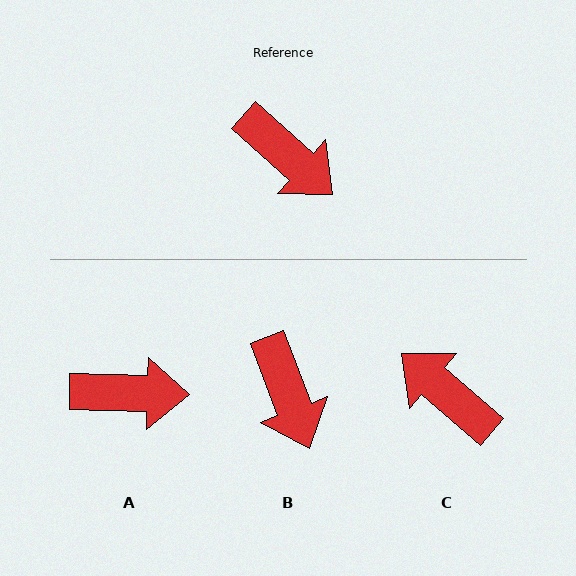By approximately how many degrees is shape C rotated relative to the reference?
Approximately 179 degrees clockwise.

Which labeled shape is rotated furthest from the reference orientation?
C, about 179 degrees away.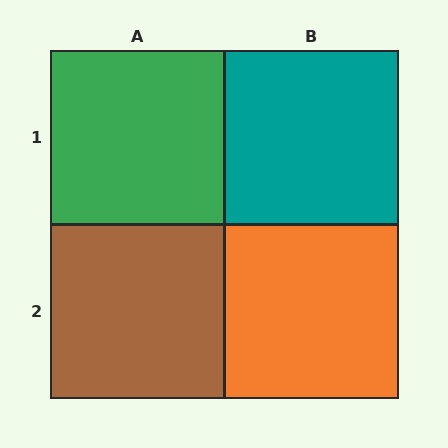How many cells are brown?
1 cell is brown.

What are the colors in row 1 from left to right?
Green, teal.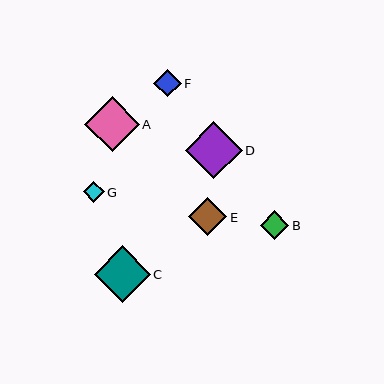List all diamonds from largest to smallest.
From largest to smallest: D, C, A, E, B, F, G.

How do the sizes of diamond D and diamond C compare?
Diamond D and diamond C are approximately the same size.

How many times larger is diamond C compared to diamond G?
Diamond C is approximately 2.7 times the size of diamond G.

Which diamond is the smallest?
Diamond G is the smallest with a size of approximately 21 pixels.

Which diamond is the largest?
Diamond D is the largest with a size of approximately 57 pixels.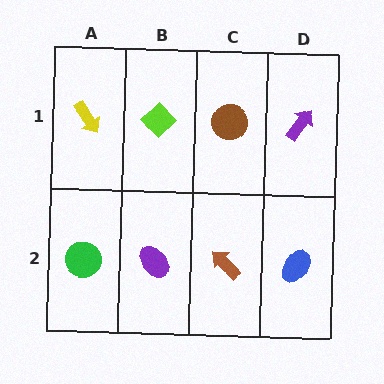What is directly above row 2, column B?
A lime diamond.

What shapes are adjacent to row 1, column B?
A purple ellipse (row 2, column B), a yellow arrow (row 1, column A), a brown circle (row 1, column C).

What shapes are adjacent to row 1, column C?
A brown arrow (row 2, column C), a lime diamond (row 1, column B), a purple arrow (row 1, column D).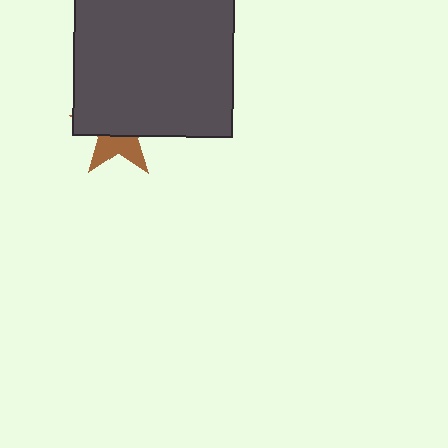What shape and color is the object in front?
The object in front is a dark gray square.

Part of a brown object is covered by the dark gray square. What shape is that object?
It is a star.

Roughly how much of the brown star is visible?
A small part of it is visible (roughly 40%).